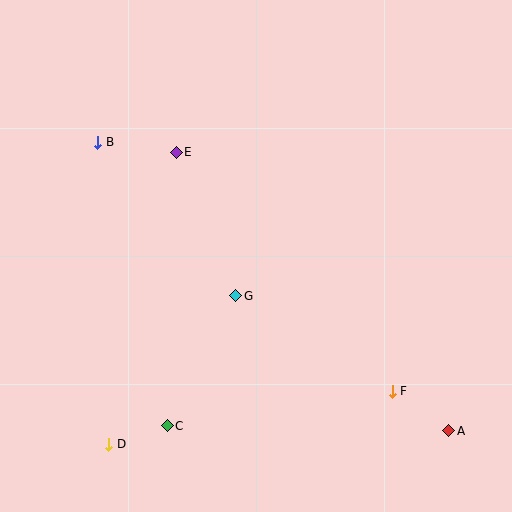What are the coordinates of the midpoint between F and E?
The midpoint between F and E is at (284, 272).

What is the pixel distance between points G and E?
The distance between G and E is 156 pixels.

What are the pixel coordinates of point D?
Point D is at (109, 444).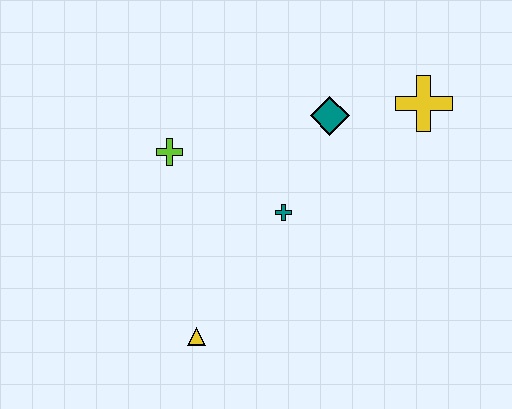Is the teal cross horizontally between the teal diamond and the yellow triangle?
Yes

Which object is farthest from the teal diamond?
The yellow triangle is farthest from the teal diamond.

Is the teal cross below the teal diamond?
Yes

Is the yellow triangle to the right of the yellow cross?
No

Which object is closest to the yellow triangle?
The teal cross is closest to the yellow triangle.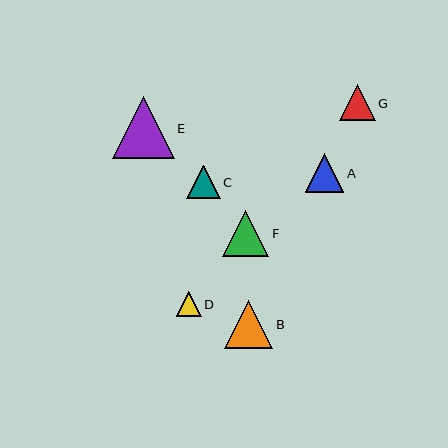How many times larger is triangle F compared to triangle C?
Triangle F is approximately 1.4 times the size of triangle C.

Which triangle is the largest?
Triangle E is the largest with a size of approximately 62 pixels.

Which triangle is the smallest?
Triangle D is the smallest with a size of approximately 25 pixels.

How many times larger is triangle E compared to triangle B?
Triangle E is approximately 1.3 times the size of triangle B.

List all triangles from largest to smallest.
From largest to smallest: E, B, F, A, G, C, D.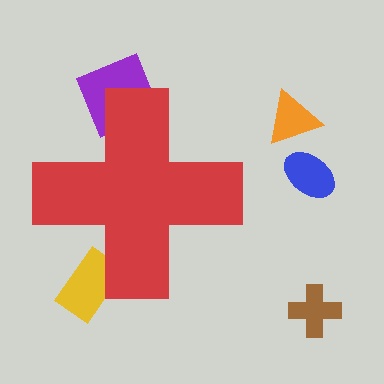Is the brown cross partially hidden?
No, the brown cross is fully visible.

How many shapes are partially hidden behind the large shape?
2 shapes are partially hidden.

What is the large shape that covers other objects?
A red cross.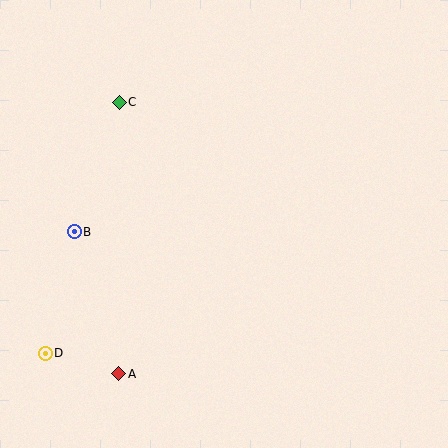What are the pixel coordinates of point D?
Point D is at (45, 353).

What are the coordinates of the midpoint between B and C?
The midpoint between B and C is at (97, 167).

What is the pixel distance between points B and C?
The distance between B and C is 137 pixels.